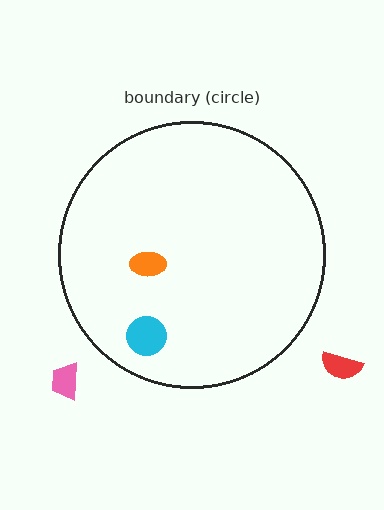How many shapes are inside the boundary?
2 inside, 2 outside.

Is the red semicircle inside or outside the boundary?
Outside.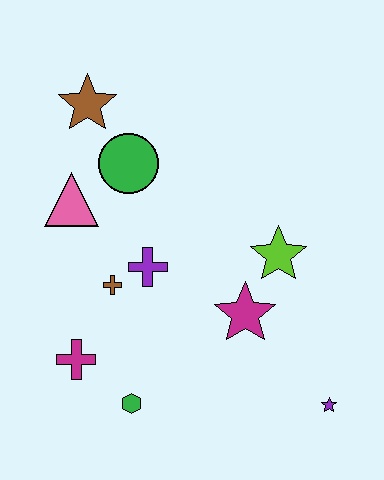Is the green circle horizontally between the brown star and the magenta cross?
No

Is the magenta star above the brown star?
No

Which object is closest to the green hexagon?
The magenta cross is closest to the green hexagon.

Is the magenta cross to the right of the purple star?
No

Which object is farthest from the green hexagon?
The brown star is farthest from the green hexagon.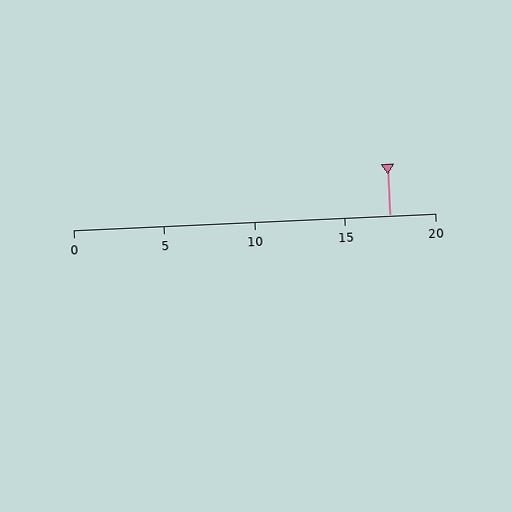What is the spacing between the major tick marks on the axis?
The major ticks are spaced 5 apart.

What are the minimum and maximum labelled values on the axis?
The axis runs from 0 to 20.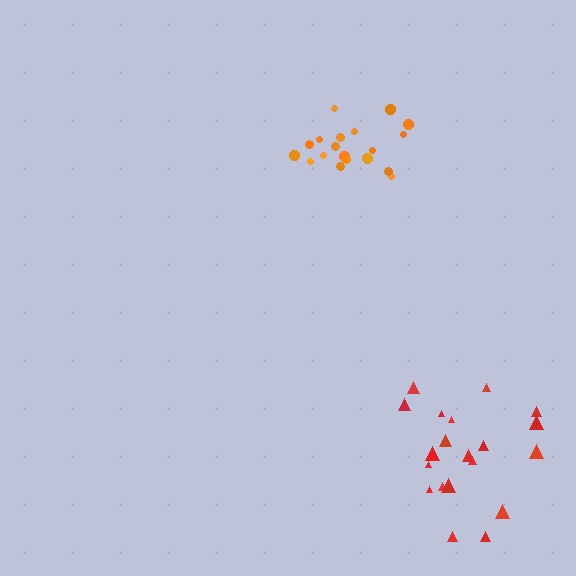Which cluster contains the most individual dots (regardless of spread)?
Red (21).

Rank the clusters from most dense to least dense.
orange, red.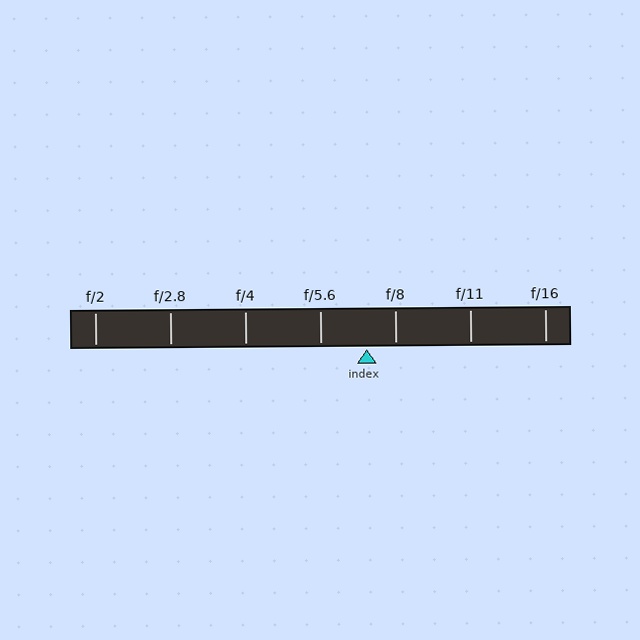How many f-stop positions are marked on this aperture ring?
There are 7 f-stop positions marked.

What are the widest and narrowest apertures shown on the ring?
The widest aperture shown is f/2 and the narrowest is f/16.